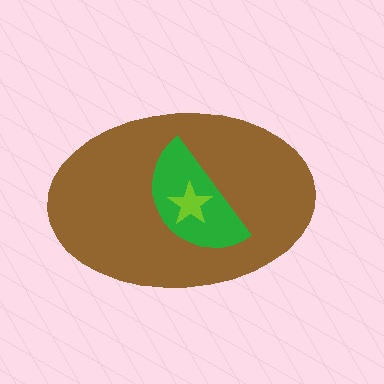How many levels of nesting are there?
3.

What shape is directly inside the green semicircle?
The lime star.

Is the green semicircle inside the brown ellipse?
Yes.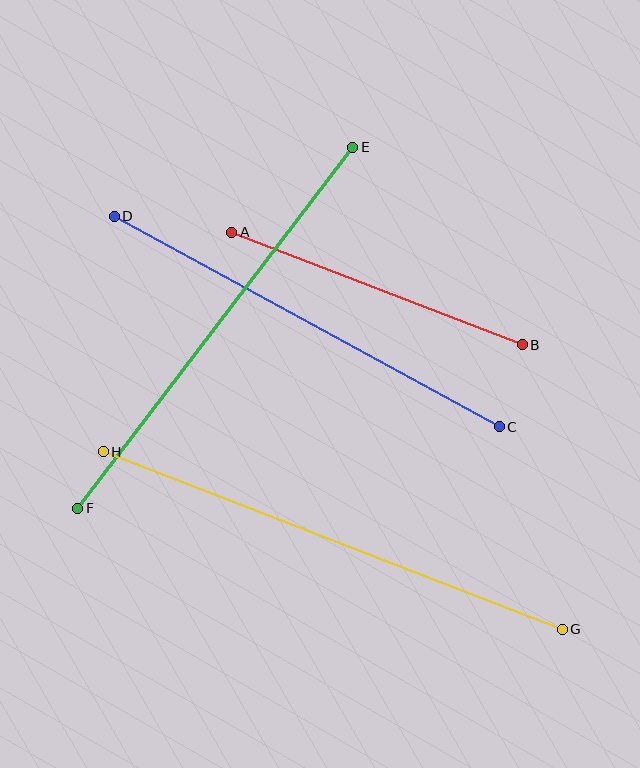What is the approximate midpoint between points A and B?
The midpoint is at approximately (377, 289) pixels.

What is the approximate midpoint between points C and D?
The midpoint is at approximately (307, 321) pixels.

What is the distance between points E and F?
The distance is approximately 453 pixels.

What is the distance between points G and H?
The distance is approximately 492 pixels.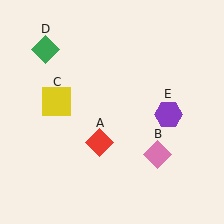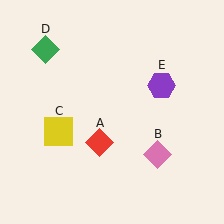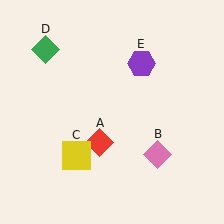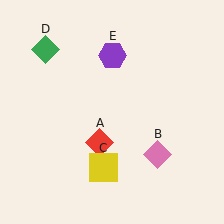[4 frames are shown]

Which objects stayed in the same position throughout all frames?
Red diamond (object A) and pink diamond (object B) and green diamond (object D) remained stationary.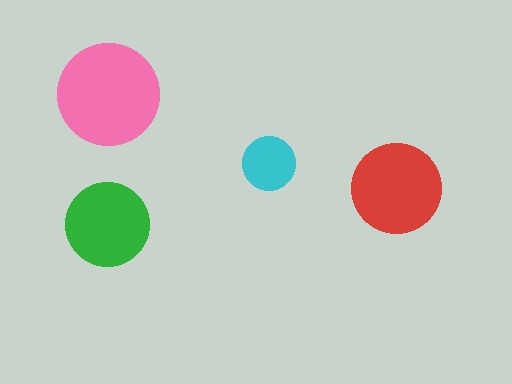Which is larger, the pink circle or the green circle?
The pink one.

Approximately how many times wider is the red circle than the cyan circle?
About 1.5 times wider.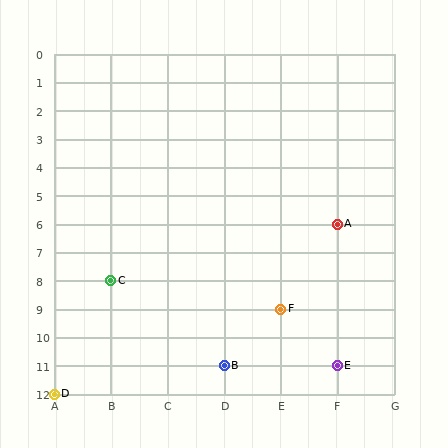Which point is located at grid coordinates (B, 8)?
Point C is at (B, 8).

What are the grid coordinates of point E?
Point E is at grid coordinates (F, 11).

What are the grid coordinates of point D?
Point D is at grid coordinates (A, 12).